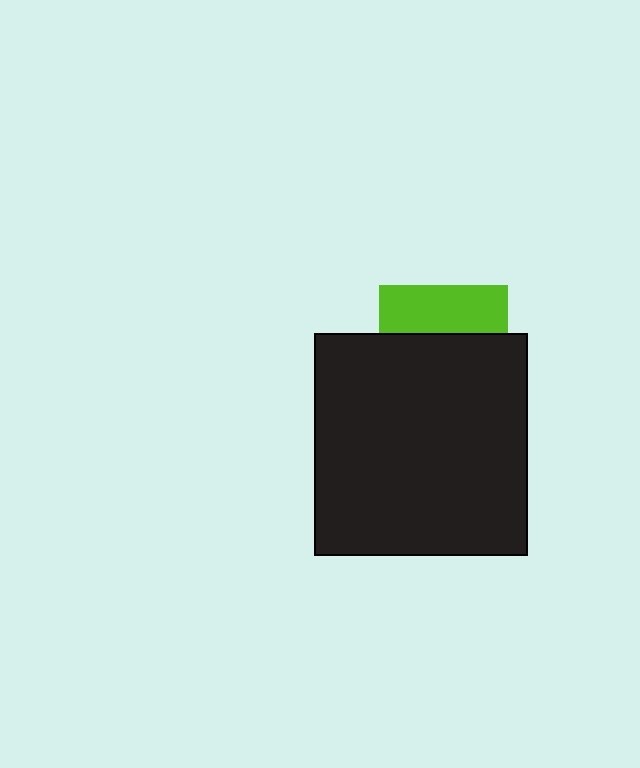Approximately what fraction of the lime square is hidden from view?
Roughly 62% of the lime square is hidden behind the black rectangle.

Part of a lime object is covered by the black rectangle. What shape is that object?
It is a square.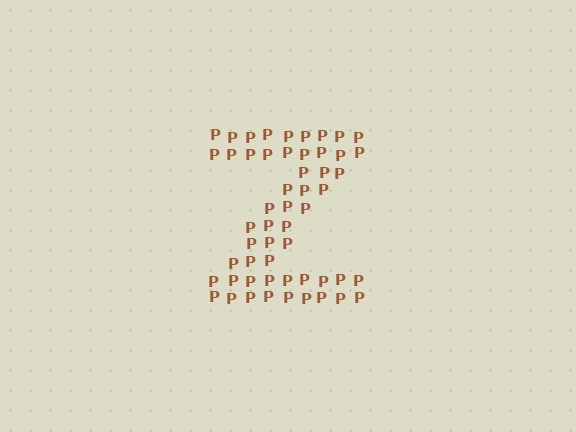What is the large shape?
The large shape is the letter Z.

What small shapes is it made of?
It is made of small letter P's.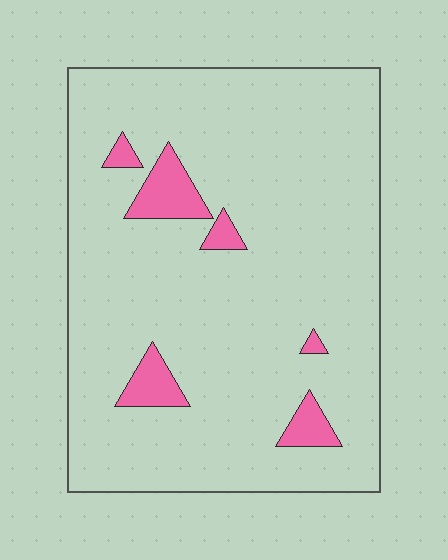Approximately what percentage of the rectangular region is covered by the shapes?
Approximately 10%.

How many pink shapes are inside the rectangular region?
6.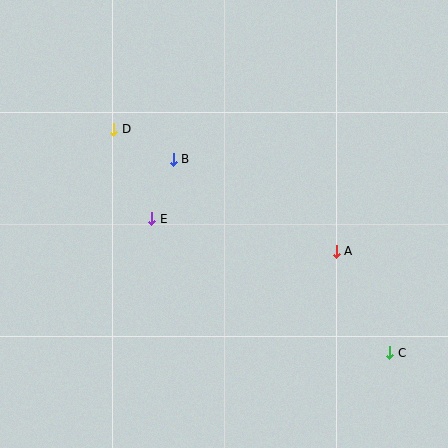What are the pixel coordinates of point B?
Point B is at (173, 159).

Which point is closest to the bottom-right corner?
Point C is closest to the bottom-right corner.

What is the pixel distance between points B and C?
The distance between B and C is 290 pixels.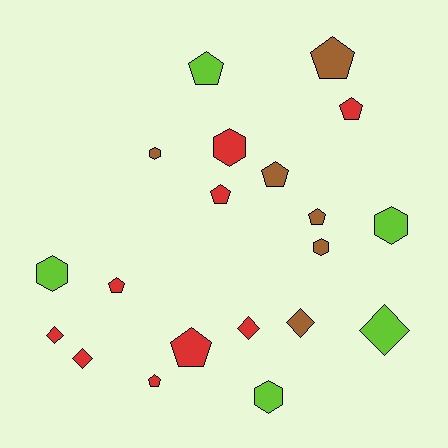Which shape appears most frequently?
Pentagon, with 9 objects.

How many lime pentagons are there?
There is 1 lime pentagon.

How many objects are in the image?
There are 20 objects.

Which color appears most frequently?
Red, with 9 objects.